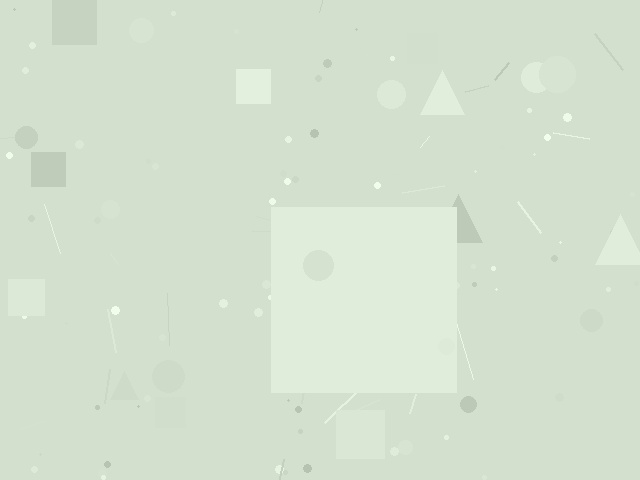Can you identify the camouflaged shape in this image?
The camouflaged shape is a square.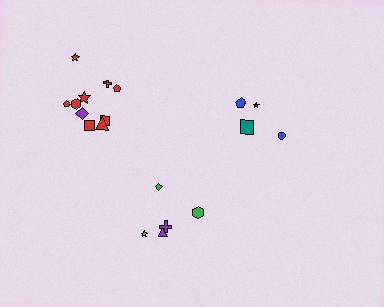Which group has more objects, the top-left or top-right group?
The top-left group.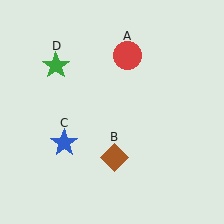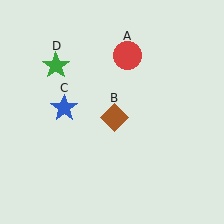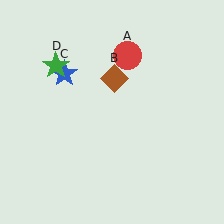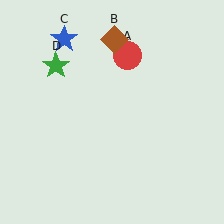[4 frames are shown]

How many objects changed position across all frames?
2 objects changed position: brown diamond (object B), blue star (object C).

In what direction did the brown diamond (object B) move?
The brown diamond (object B) moved up.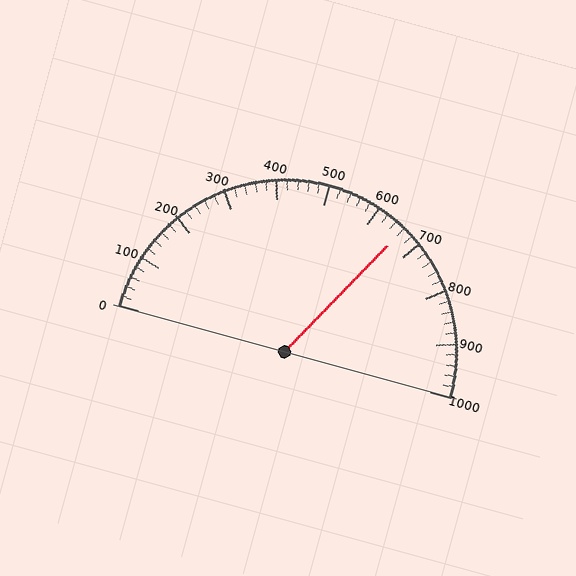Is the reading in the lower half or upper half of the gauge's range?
The reading is in the upper half of the range (0 to 1000).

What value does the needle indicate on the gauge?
The needle indicates approximately 660.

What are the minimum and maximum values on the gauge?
The gauge ranges from 0 to 1000.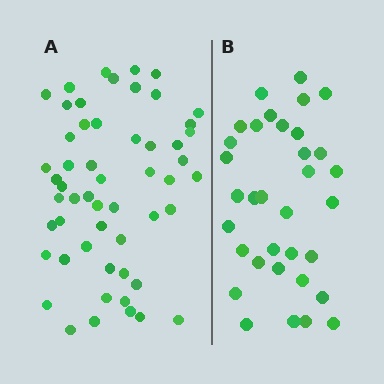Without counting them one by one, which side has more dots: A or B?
Region A (the left region) has more dots.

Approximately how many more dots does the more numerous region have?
Region A has approximately 20 more dots than region B.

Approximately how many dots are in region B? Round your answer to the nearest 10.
About 30 dots. (The exact count is 34, which rounds to 30.)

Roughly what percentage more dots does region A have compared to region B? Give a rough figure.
About 60% more.